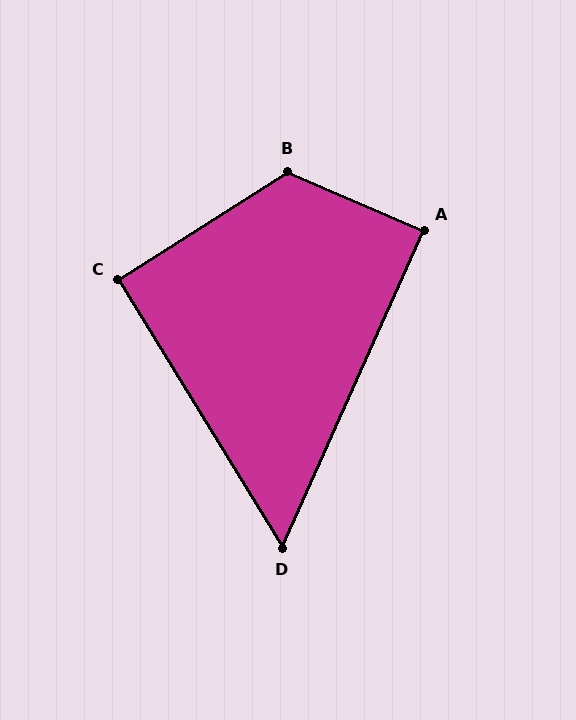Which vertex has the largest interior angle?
B, at approximately 124 degrees.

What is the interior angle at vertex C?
Approximately 91 degrees (approximately right).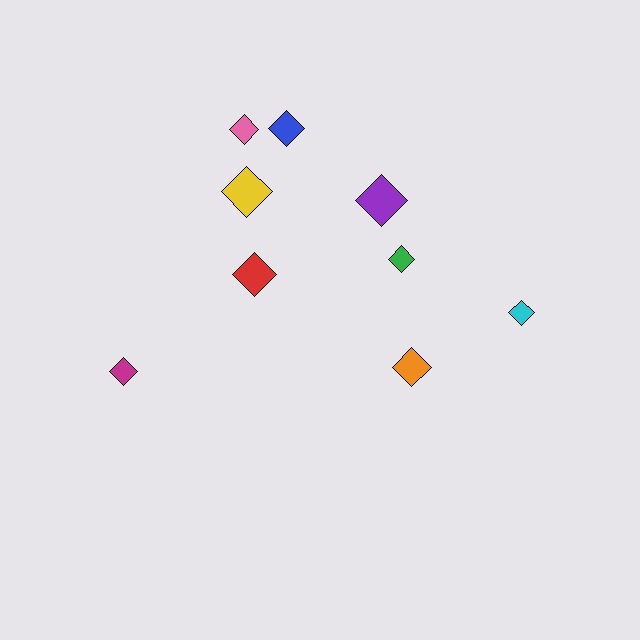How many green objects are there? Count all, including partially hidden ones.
There is 1 green object.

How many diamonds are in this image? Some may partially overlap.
There are 9 diamonds.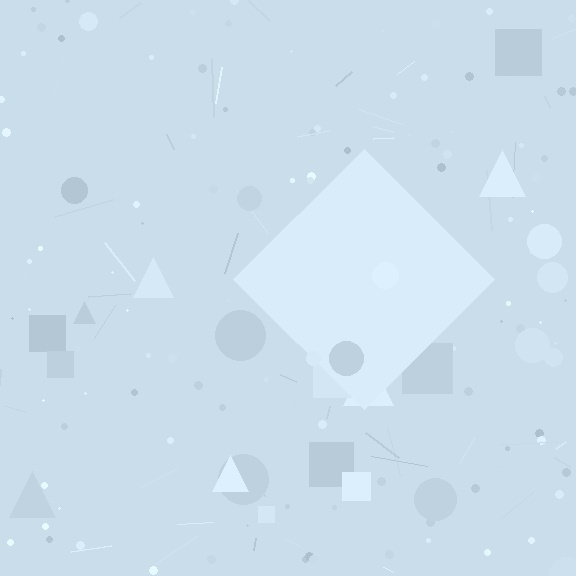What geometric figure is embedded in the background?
A diamond is embedded in the background.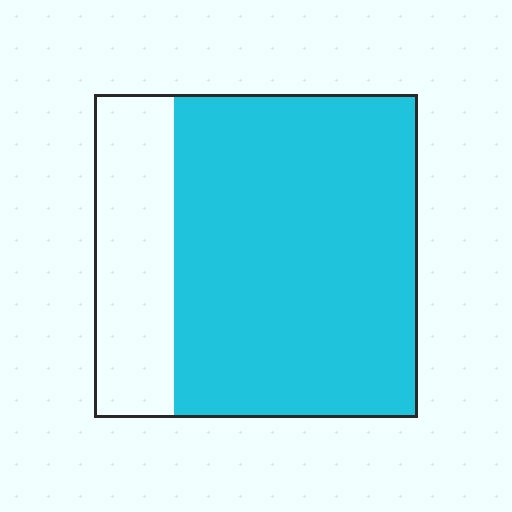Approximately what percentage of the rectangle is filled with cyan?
Approximately 75%.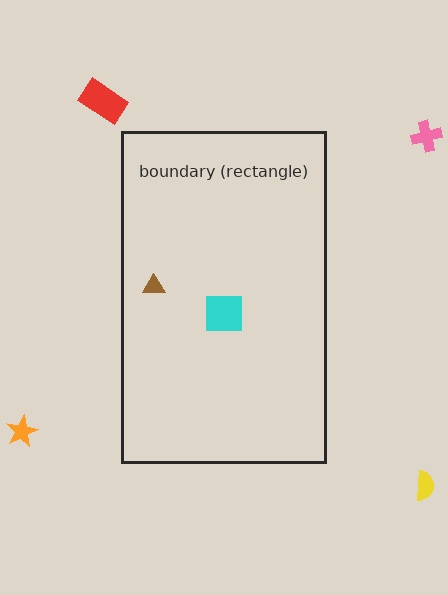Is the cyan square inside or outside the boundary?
Inside.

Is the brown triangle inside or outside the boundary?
Inside.